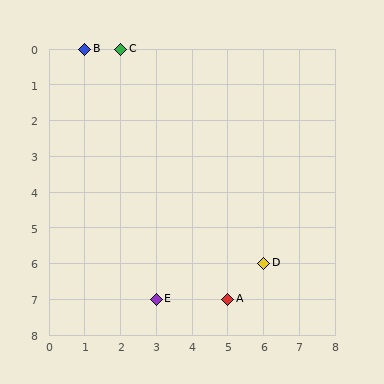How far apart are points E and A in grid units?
Points E and A are 2 columns apart.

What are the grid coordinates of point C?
Point C is at grid coordinates (2, 0).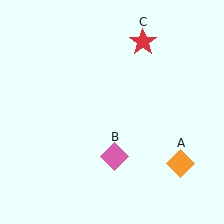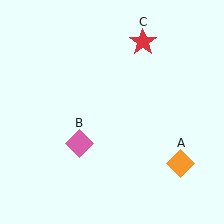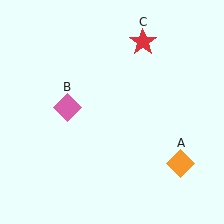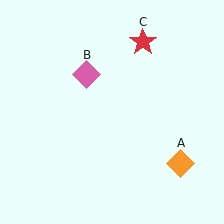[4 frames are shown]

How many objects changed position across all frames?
1 object changed position: pink diamond (object B).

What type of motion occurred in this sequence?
The pink diamond (object B) rotated clockwise around the center of the scene.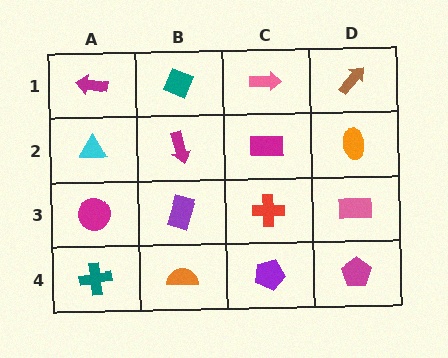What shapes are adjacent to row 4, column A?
A magenta circle (row 3, column A), an orange semicircle (row 4, column B).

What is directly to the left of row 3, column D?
A red cross.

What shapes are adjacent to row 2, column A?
A magenta arrow (row 1, column A), a magenta circle (row 3, column A), a magenta arrow (row 2, column B).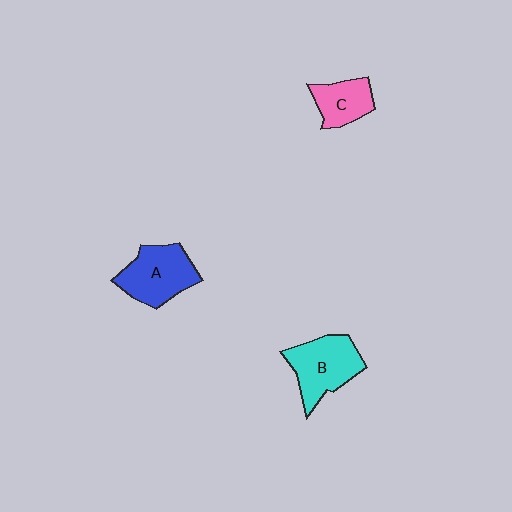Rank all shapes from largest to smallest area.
From largest to smallest: B (cyan), A (blue), C (pink).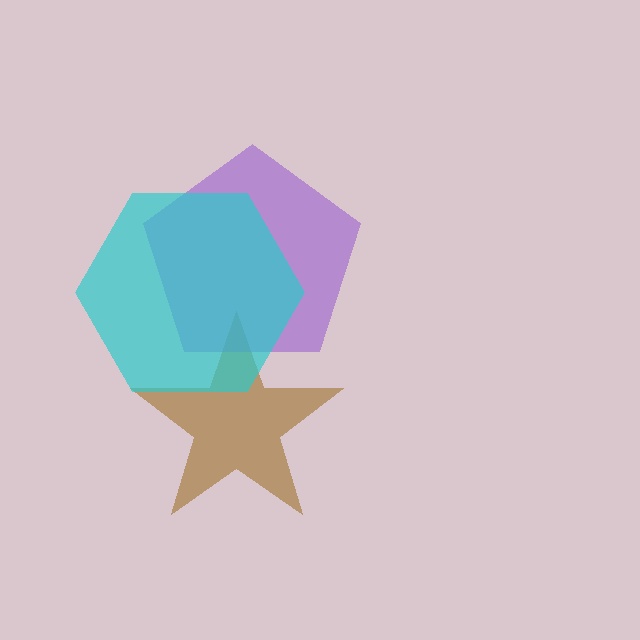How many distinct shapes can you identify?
There are 3 distinct shapes: a brown star, a purple pentagon, a cyan hexagon.